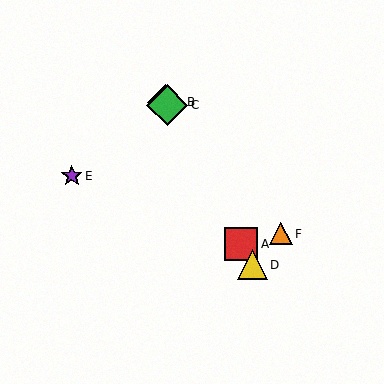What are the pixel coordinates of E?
Object E is at (72, 176).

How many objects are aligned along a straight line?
4 objects (A, B, C, D) are aligned along a straight line.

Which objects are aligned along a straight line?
Objects A, B, C, D are aligned along a straight line.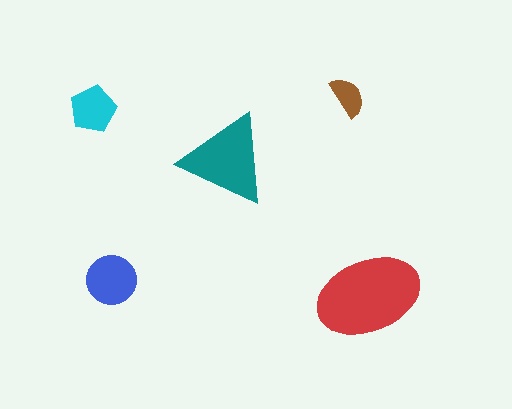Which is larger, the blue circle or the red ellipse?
The red ellipse.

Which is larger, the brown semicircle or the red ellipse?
The red ellipse.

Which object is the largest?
The red ellipse.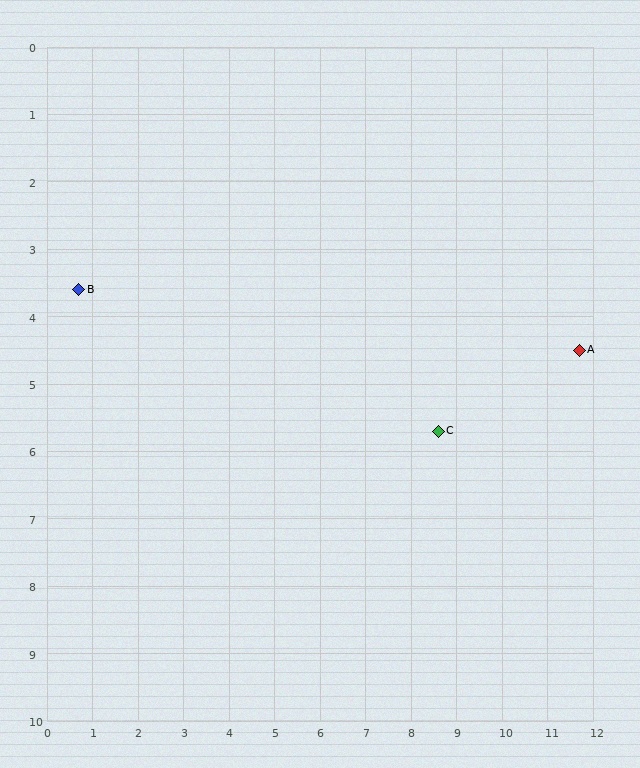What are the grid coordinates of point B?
Point B is at approximately (0.7, 3.6).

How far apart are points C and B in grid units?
Points C and B are about 8.2 grid units apart.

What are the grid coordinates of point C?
Point C is at approximately (8.6, 5.7).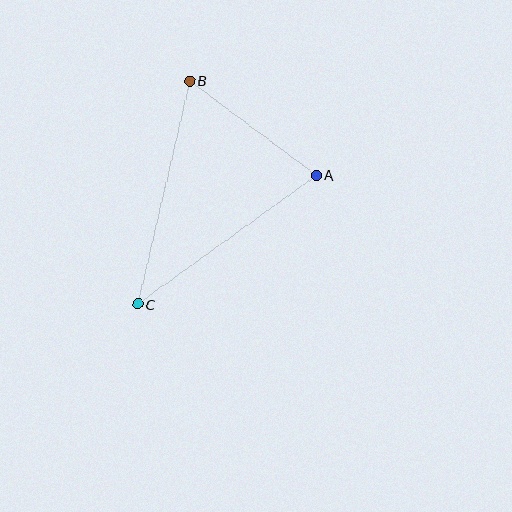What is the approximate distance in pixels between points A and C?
The distance between A and C is approximately 220 pixels.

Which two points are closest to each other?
Points A and B are closest to each other.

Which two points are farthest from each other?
Points B and C are farthest from each other.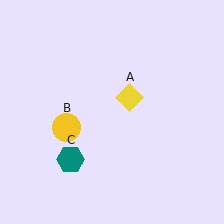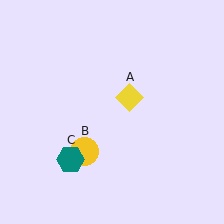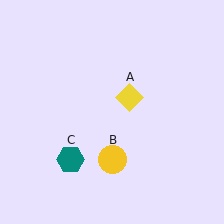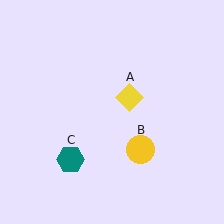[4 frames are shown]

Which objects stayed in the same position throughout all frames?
Yellow diamond (object A) and teal hexagon (object C) remained stationary.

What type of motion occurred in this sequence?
The yellow circle (object B) rotated counterclockwise around the center of the scene.